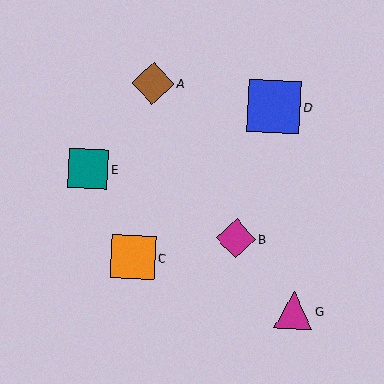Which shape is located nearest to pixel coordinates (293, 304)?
The magenta triangle (labeled G) at (293, 310) is nearest to that location.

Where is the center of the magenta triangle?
The center of the magenta triangle is at (293, 310).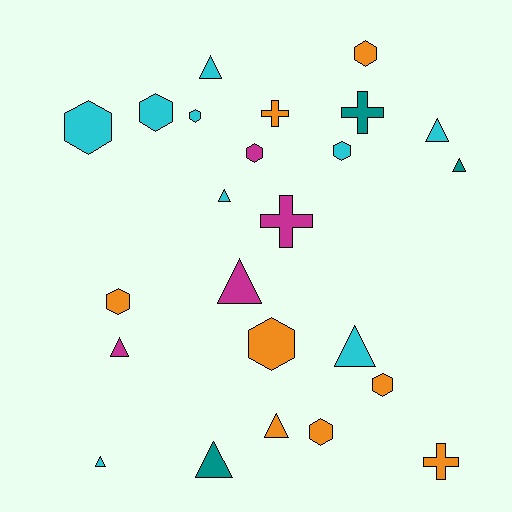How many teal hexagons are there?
There are no teal hexagons.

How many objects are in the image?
There are 24 objects.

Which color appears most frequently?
Cyan, with 9 objects.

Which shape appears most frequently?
Hexagon, with 10 objects.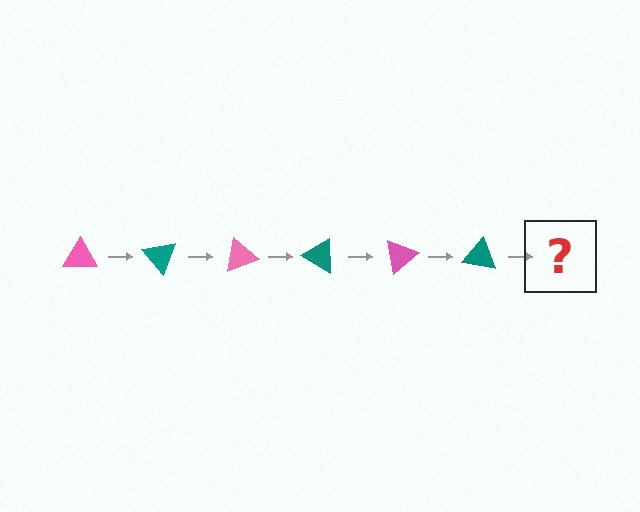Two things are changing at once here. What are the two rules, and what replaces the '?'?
The two rules are that it rotates 50 degrees each step and the color cycles through pink and teal. The '?' should be a pink triangle, rotated 300 degrees from the start.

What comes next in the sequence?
The next element should be a pink triangle, rotated 300 degrees from the start.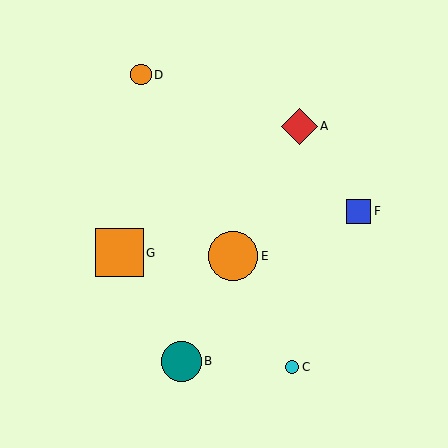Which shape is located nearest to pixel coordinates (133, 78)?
The orange circle (labeled D) at (141, 75) is nearest to that location.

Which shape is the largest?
The orange circle (labeled E) is the largest.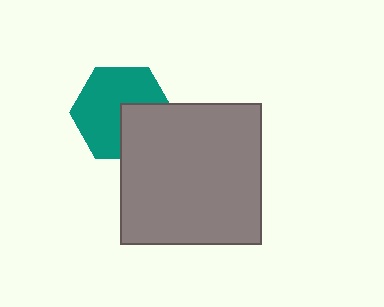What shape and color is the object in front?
The object in front is a gray square.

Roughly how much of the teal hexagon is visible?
Most of it is visible (roughly 66%).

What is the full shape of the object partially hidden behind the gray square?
The partially hidden object is a teal hexagon.